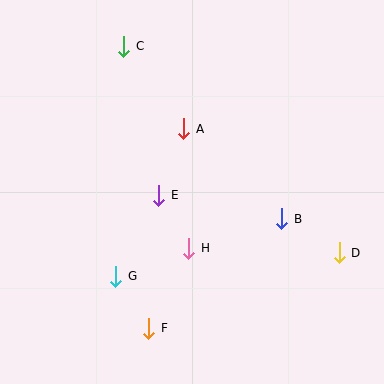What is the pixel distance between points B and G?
The distance between B and G is 176 pixels.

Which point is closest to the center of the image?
Point E at (159, 195) is closest to the center.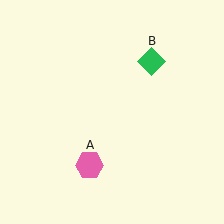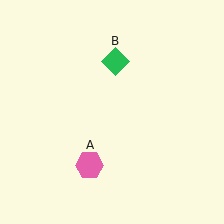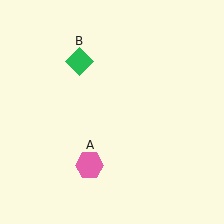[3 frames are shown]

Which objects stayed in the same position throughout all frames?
Pink hexagon (object A) remained stationary.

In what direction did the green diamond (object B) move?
The green diamond (object B) moved left.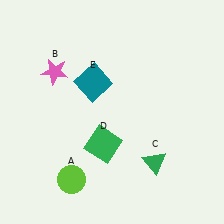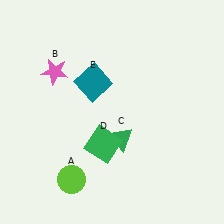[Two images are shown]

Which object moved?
The green triangle (C) moved left.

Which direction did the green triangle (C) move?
The green triangle (C) moved left.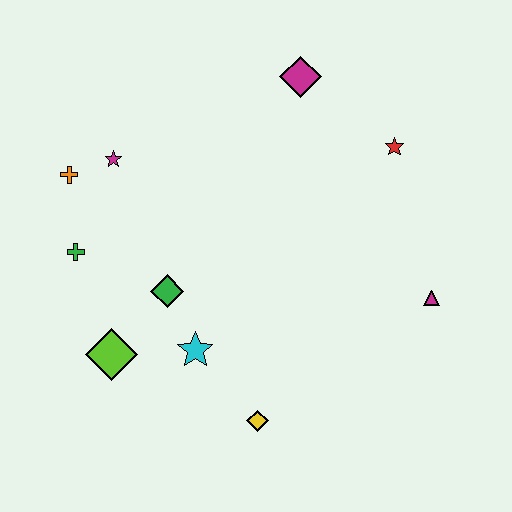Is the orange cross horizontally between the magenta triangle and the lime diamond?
No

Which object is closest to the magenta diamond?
The red star is closest to the magenta diamond.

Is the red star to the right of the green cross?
Yes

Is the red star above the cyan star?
Yes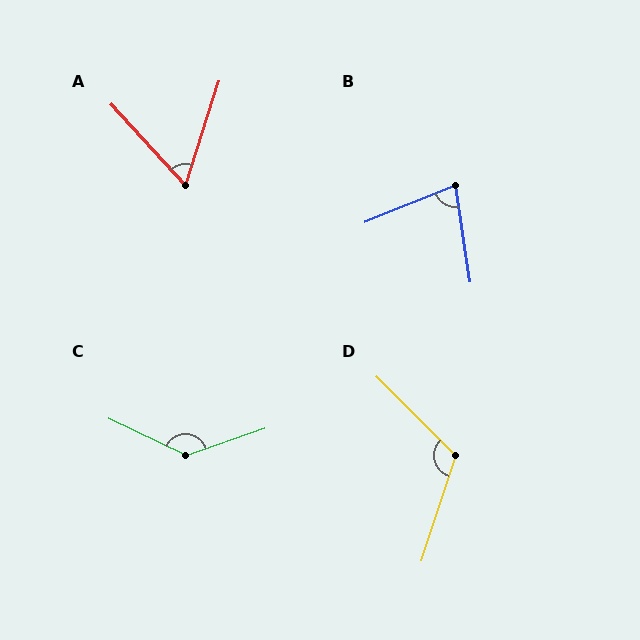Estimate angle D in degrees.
Approximately 117 degrees.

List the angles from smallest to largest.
A (60°), B (77°), D (117°), C (136°).